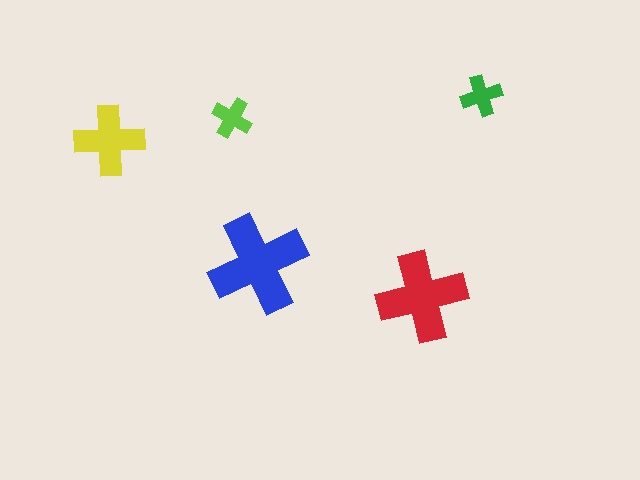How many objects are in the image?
There are 5 objects in the image.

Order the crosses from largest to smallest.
the blue one, the red one, the yellow one, the green one, the lime one.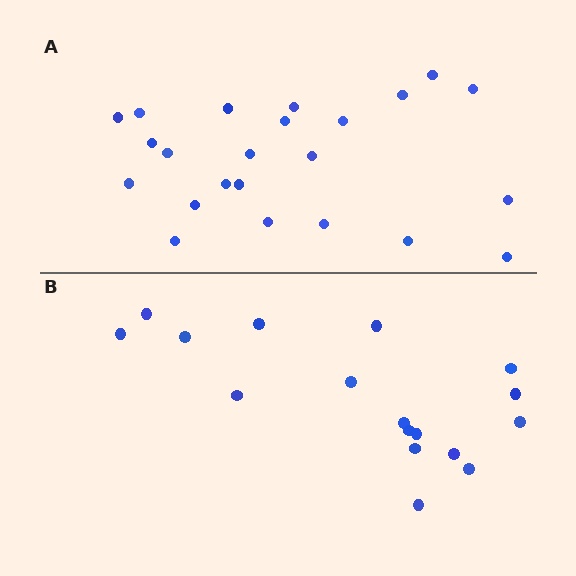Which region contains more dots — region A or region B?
Region A (the top region) has more dots.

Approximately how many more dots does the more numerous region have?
Region A has about 6 more dots than region B.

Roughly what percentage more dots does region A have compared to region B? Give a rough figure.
About 35% more.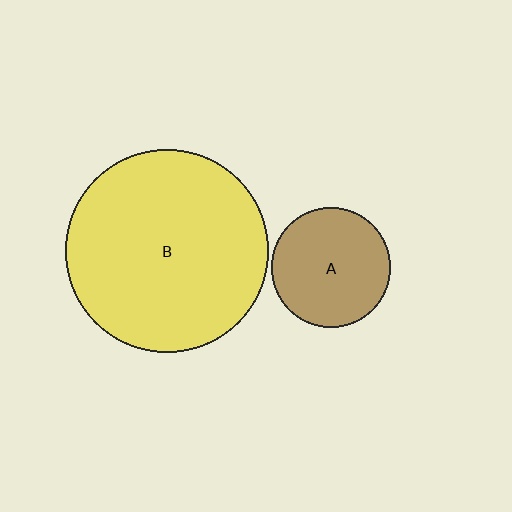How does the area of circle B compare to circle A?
Approximately 2.9 times.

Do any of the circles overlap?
No, none of the circles overlap.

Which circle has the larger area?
Circle B (yellow).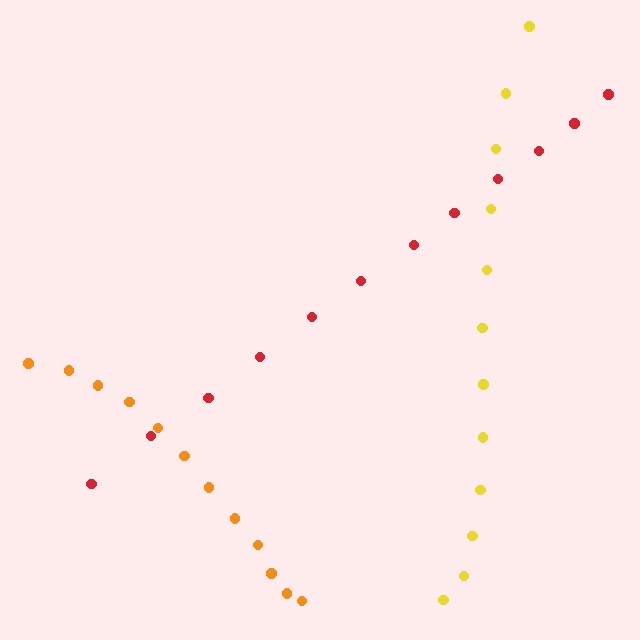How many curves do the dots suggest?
There are 3 distinct paths.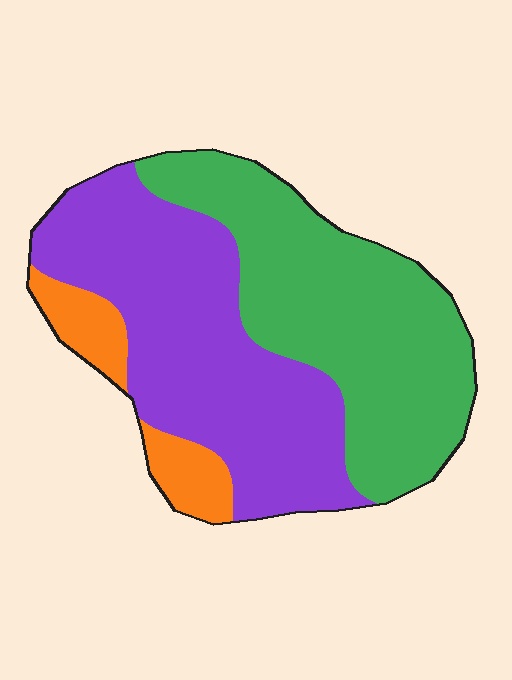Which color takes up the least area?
Orange, at roughly 10%.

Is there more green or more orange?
Green.